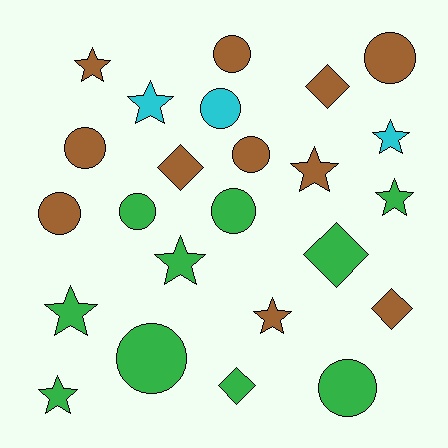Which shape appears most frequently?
Circle, with 10 objects.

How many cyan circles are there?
There is 1 cyan circle.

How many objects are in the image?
There are 24 objects.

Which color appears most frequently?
Brown, with 11 objects.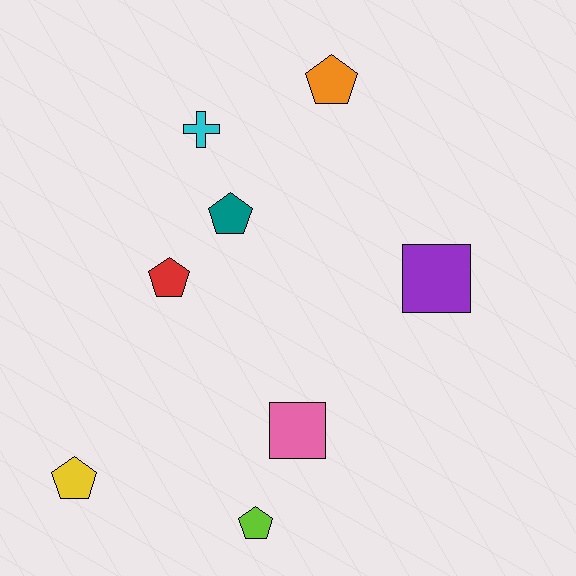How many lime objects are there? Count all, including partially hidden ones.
There is 1 lime object.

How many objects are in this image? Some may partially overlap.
There are 8 objects.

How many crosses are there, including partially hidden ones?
There is 1 cross.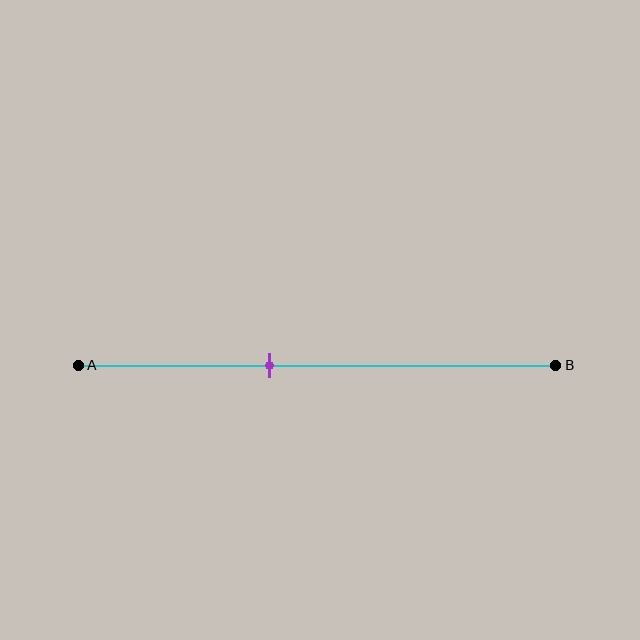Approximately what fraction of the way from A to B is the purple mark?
The purple mark is approximately 40% of the way from A to B.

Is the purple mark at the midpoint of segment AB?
No, the mark is at about 40% from A, not at the 50% midpoint.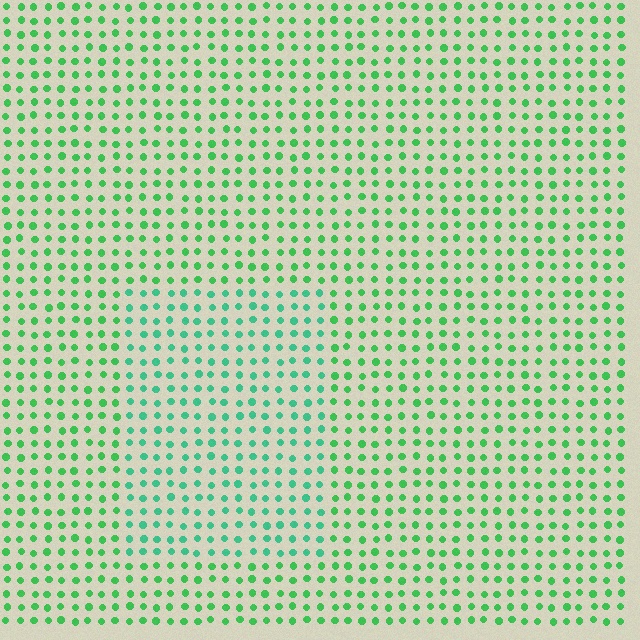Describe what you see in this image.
The image is filled with small green elements in a uniform arrangement. A rectangle-shaped region is visible where the elements are tinted to a slightly different hue, forming a subtle color boundary.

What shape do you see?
I see a rectangle.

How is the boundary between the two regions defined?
The boundary is defined purely by a slight shift in hue (about 25 degrees). Spacing, size, and orientation are identical on both sides.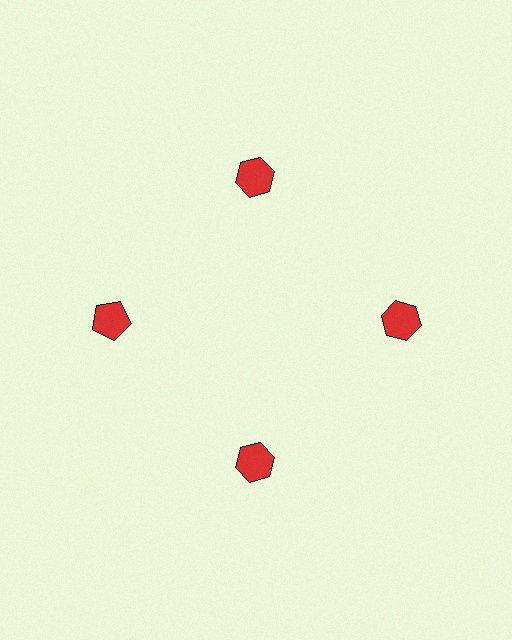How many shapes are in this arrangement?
There are 4 shapes arranged in a ring pattern.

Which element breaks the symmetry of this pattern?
The red pentagon at roughly the 9 o'clock position breaks the symmetry. All other shapes are red hexagons.